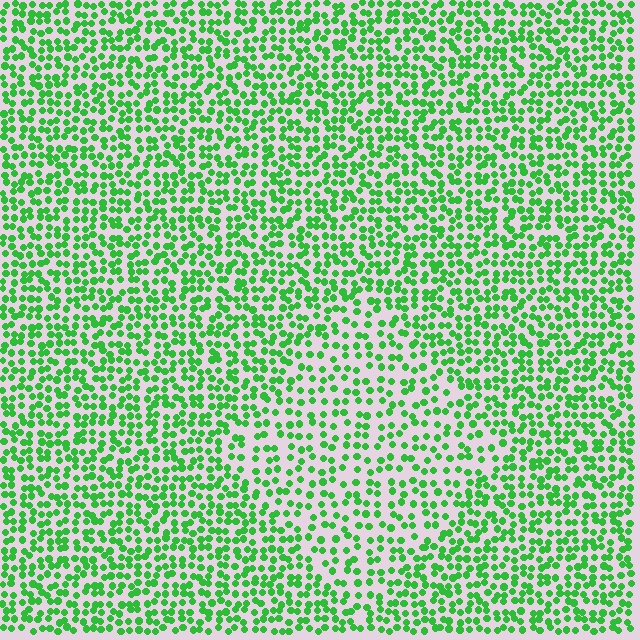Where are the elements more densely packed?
The elements are more densely packed outside the diamond boundary.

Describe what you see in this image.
The image contains small green elements arranged at two different densities. A diamond-shaped region is visible where the elements are less densely packed than the surrounding area.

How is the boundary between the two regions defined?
The boundary is defined by a change in element density (approximately 1.6x ratio). All elements are the same color, size, and shape.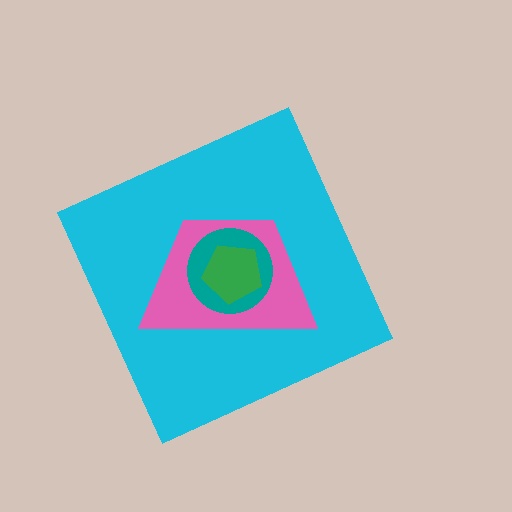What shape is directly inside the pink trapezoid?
The teal circle.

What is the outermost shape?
The cyan diamond.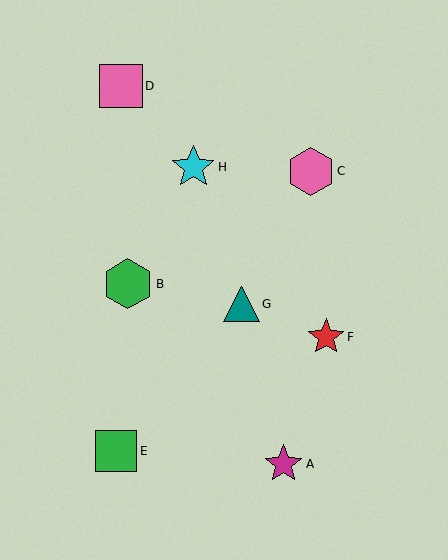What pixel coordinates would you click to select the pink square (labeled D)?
Click at (121, 86) to select the pink square D.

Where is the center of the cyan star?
The center of the cyan star is at (193, 167).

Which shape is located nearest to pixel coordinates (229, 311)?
The teal triangle (labeled G) at (242, 304) is nearest to that location.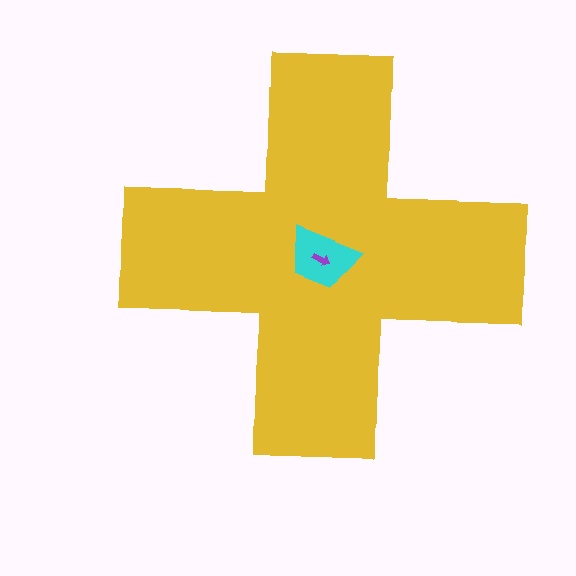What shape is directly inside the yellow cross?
The cyan trapezoid.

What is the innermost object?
The purple arrow.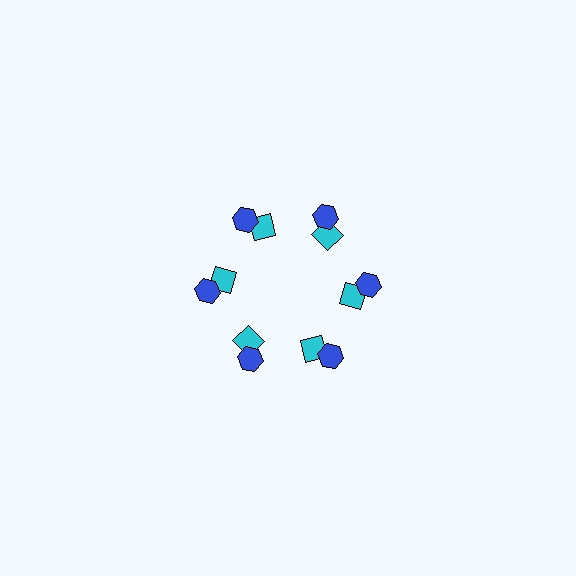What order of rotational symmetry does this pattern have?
This pattern has 6-fold rotational symmetry.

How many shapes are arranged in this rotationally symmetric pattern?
There are 12 shapes, arranged in 6 groups of 2.